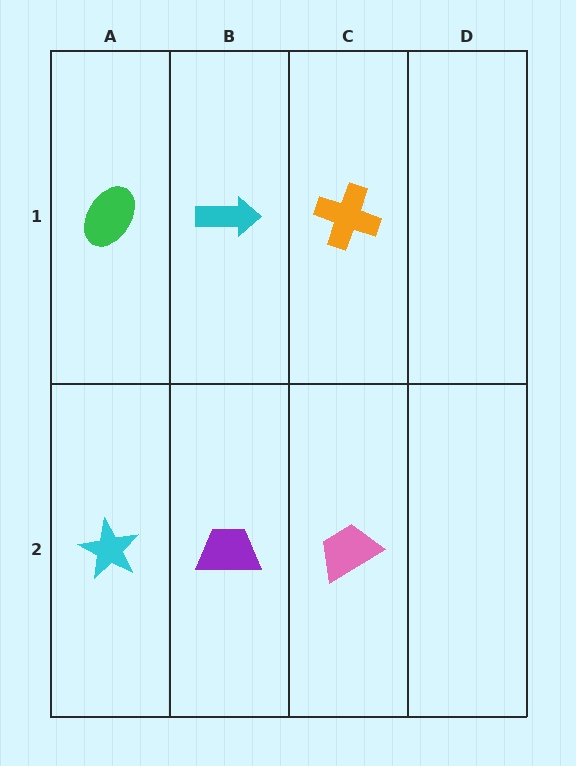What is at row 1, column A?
A green ellipse.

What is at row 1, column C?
An orange cross.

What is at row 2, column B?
A purple trapezoid.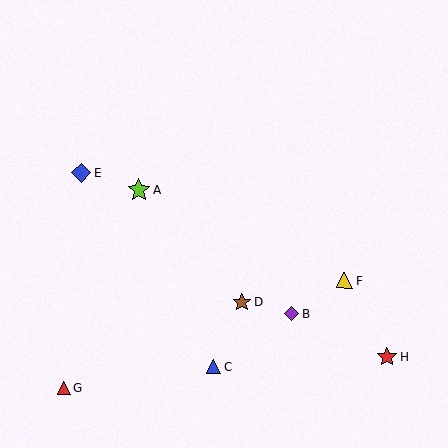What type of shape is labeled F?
Shape F is a yellow triangle.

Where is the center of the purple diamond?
The center of the purple diamond is at (291, 314).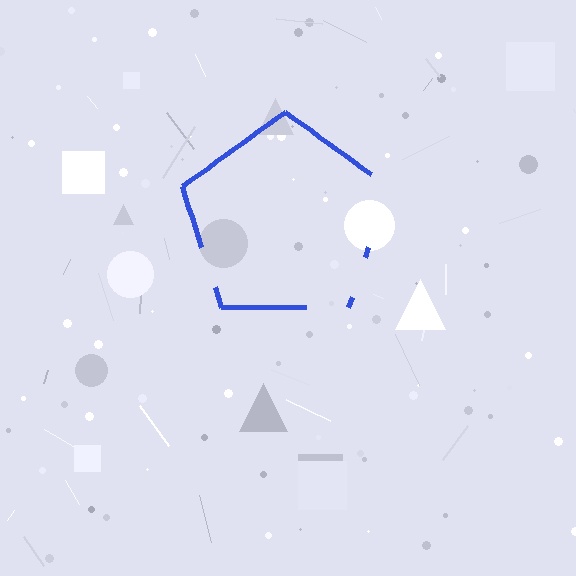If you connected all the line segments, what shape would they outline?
They would outline a pentagon.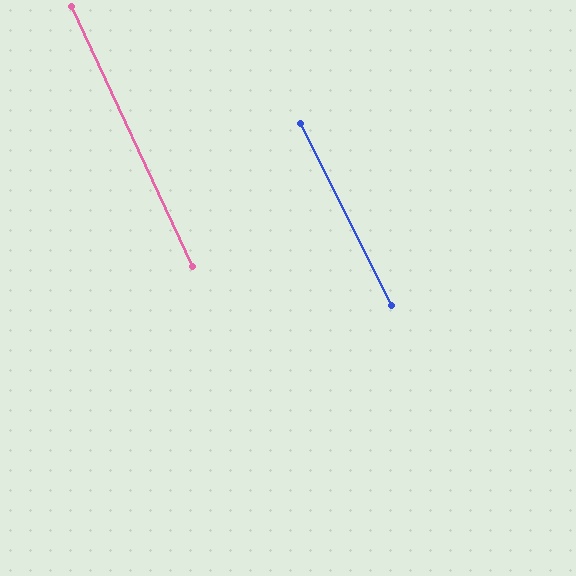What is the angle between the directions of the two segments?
Approximately 2 degrees.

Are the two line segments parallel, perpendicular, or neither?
Parallel — their directions differ by only 1.6°.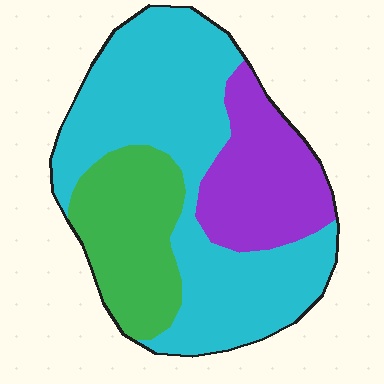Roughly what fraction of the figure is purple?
Purple takes up about one fifth (1/5) of the figure.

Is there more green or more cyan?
Cyan.